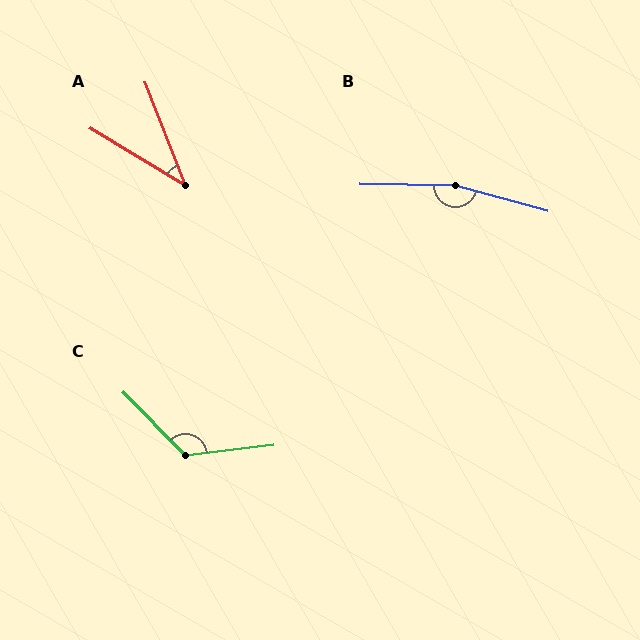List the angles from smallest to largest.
A (38°), C (128°), B (165°).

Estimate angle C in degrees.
Approximately 128 degrees.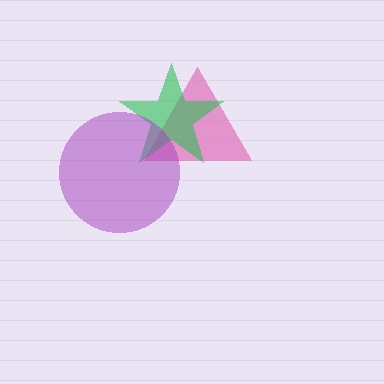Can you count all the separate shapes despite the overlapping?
Yes, there are 3 separate shapes.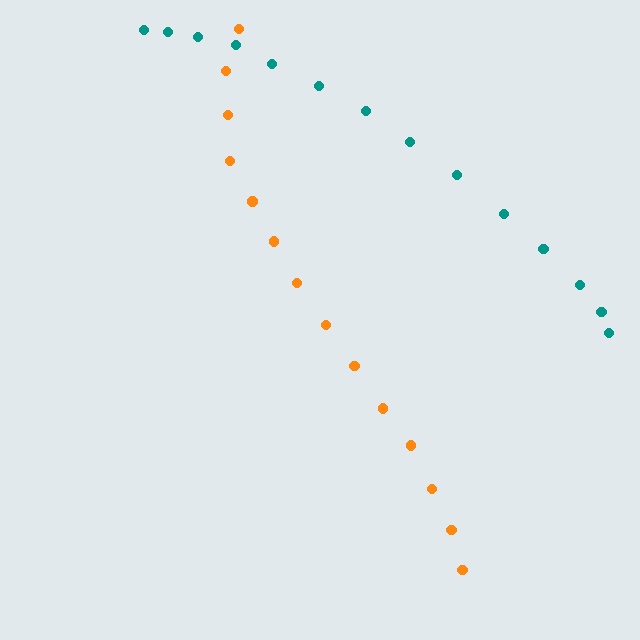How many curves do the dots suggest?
There are 2 distinct paths.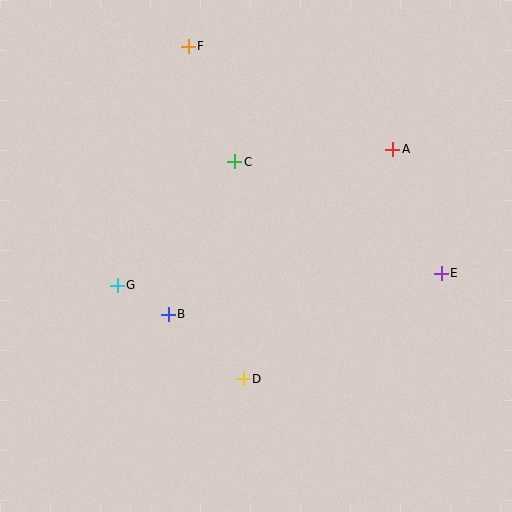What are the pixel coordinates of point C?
Point C is at (235, 162).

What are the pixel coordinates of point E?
Point E is at (441, 273).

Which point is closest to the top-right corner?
Point A is closest to the top-right corner.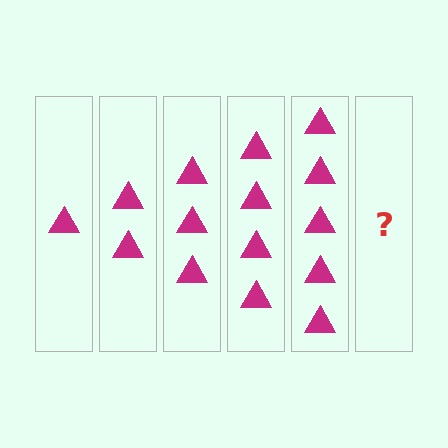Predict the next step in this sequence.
The next step is 6 triangles.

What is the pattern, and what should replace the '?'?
The pattern is that each step adds one more triangle. The '?' should be 6 triangles.